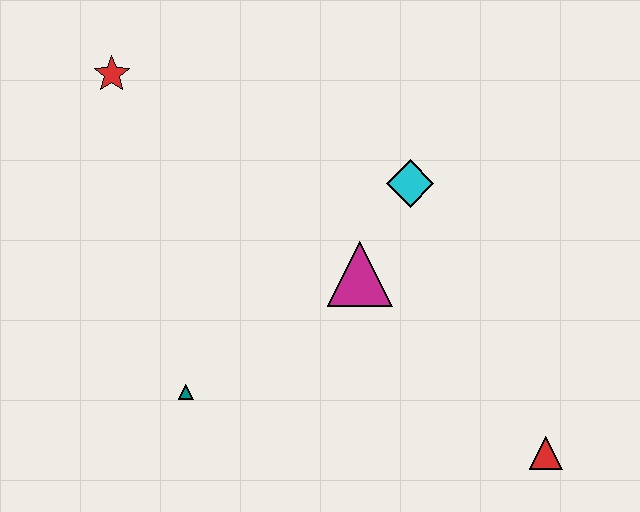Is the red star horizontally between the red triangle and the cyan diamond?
No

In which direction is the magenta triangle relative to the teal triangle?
The magenta triangle is to the right of the teal triangle.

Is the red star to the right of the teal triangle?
No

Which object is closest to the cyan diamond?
The magenta triangle is closest to the cyan diamond.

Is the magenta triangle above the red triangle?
Yes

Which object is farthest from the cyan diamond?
The red star is farthest from the cyan diamond.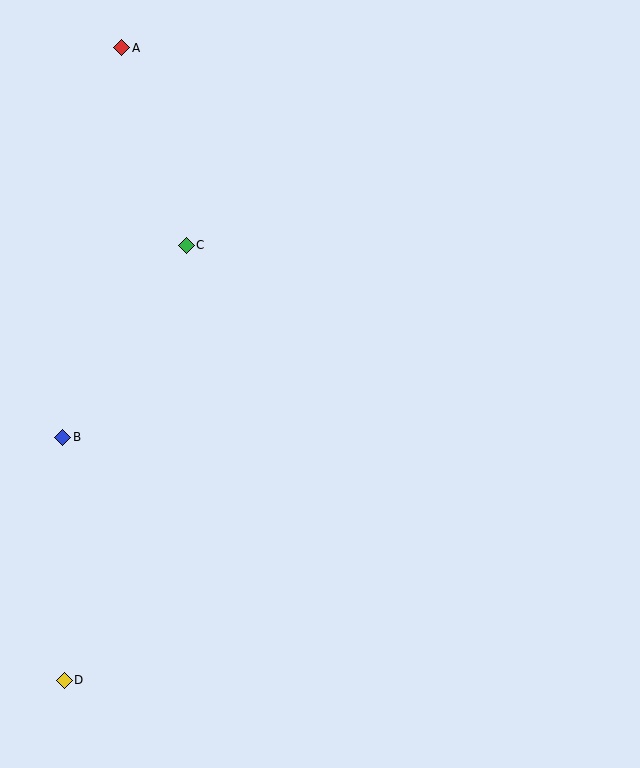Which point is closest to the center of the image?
Point C at (186, 245) is closest to the center.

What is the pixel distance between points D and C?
The distance between D and C is 452 pixels.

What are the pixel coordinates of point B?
Point B is at (63, 437).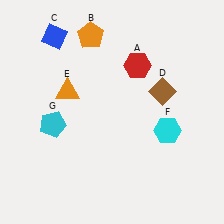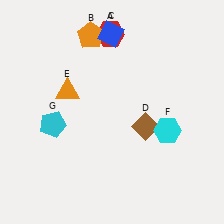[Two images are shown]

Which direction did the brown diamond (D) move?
The brown diamond (D) moved down.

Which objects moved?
The objects that moved are: the red hexagon (A), the blue diamond (C), the brown diamond (D).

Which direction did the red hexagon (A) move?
The red hexagon (A) moved up.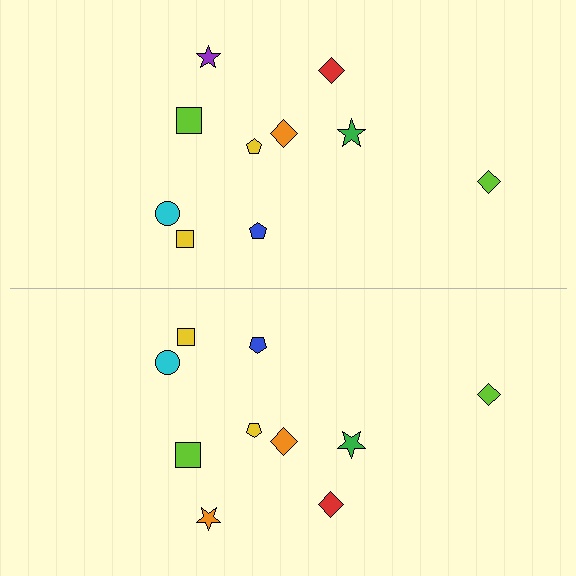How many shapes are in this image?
There are 20 shapes in this image.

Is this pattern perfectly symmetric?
No, the pattern is not perfectly symmetric. The orange star on the bottom side breaks the symmetry — its mirror counterpart is purple.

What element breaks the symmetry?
The orange star on the bottom side breaks the symmetry — its mirror counterpart is purple.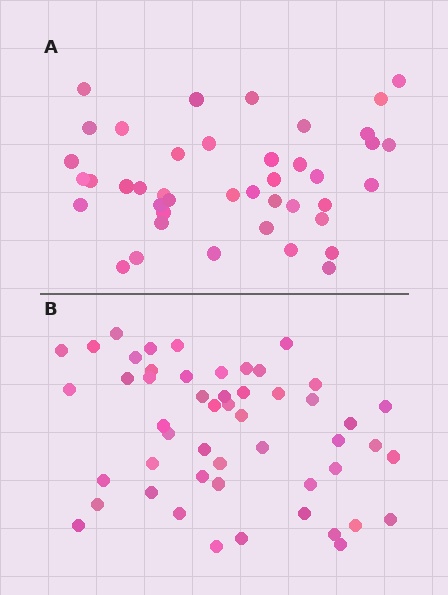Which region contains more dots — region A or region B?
Region B (the bottom region) has more dots.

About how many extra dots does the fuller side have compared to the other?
Region B has roughly 8 or so more dots than region A.